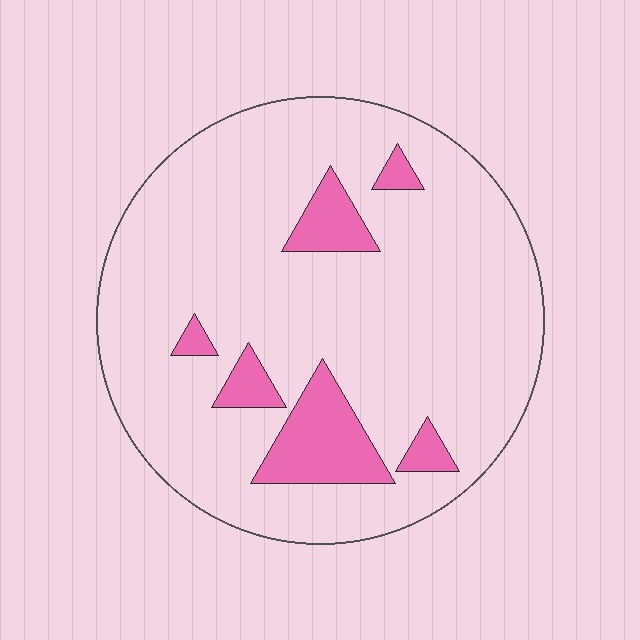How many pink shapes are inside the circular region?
6.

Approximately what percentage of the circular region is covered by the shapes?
Approximately 15%.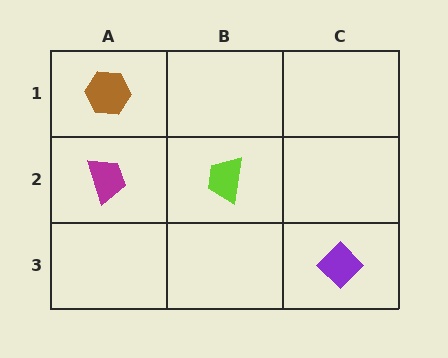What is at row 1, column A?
A brown hexagon.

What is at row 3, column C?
A purple diamond.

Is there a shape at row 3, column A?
No, that cell is empty.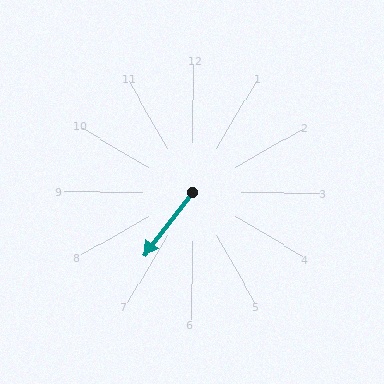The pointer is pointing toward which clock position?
Roughly 7 o'clock.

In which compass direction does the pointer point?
Southwest.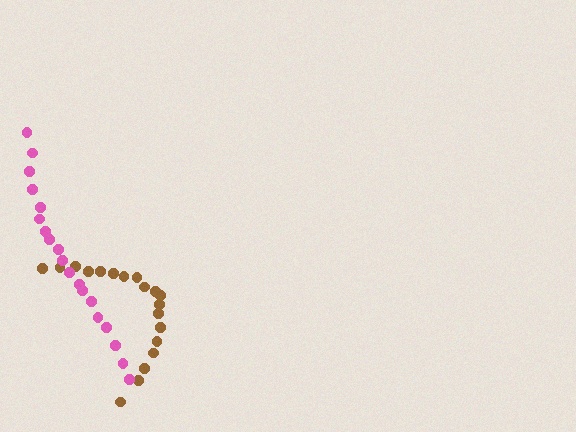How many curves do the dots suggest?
There are 2 distinct paths.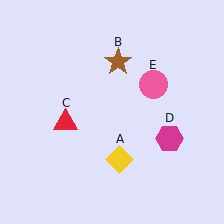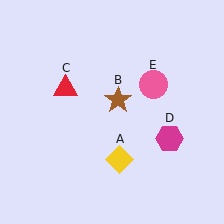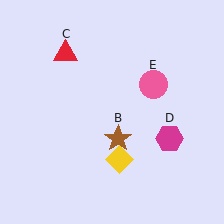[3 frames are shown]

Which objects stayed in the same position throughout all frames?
Yellow diamond (object A) and magenta hexagon (object D) and pink circle (object E) remained stationary.